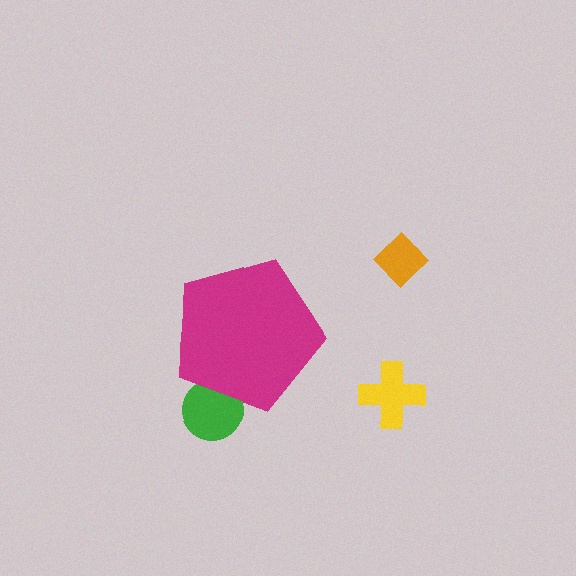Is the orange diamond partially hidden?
No, the orange diamond is fully visible.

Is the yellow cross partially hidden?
No, the yellow cross is fully visible.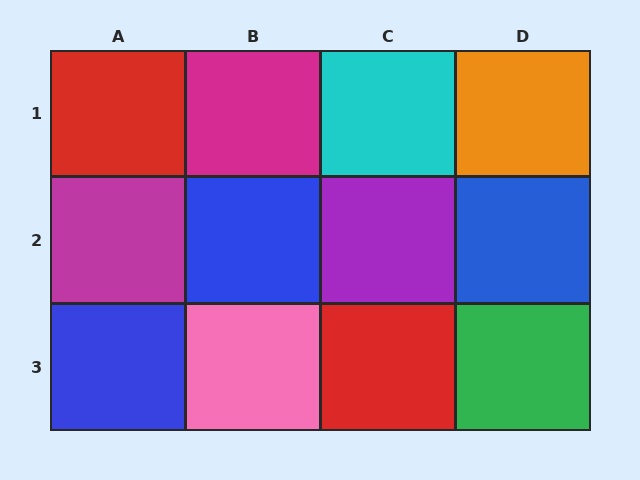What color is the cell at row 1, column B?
Magenta.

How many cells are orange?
1 cell is orange.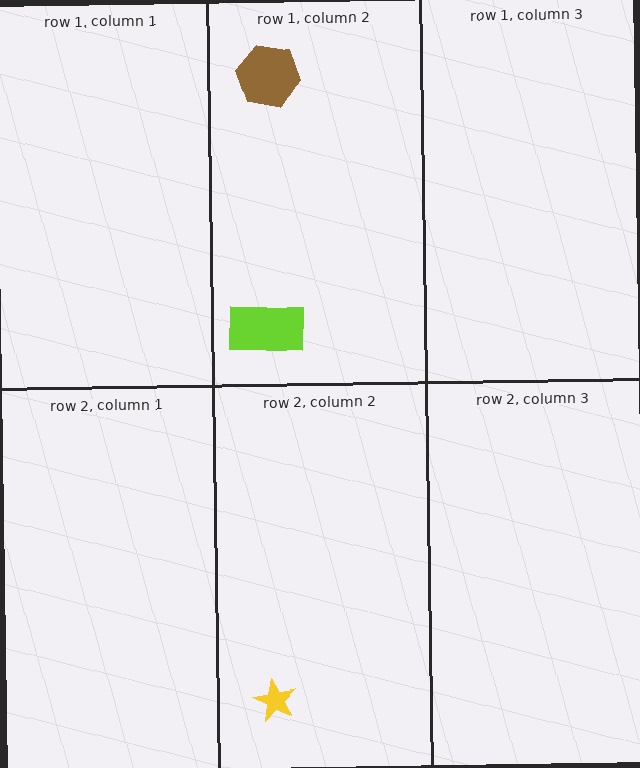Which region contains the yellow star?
The row 2, column 2 region.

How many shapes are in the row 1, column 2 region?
2.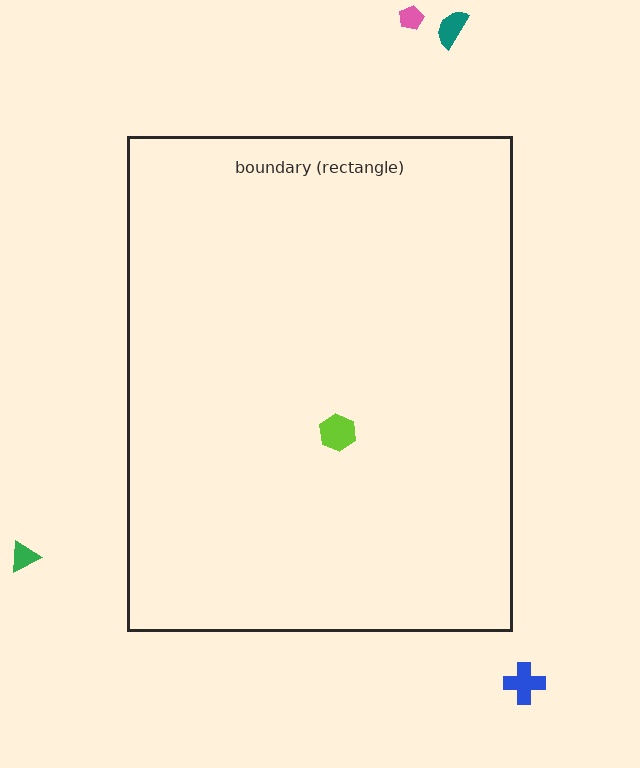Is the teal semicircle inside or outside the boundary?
Outside.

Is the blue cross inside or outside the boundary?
Outside.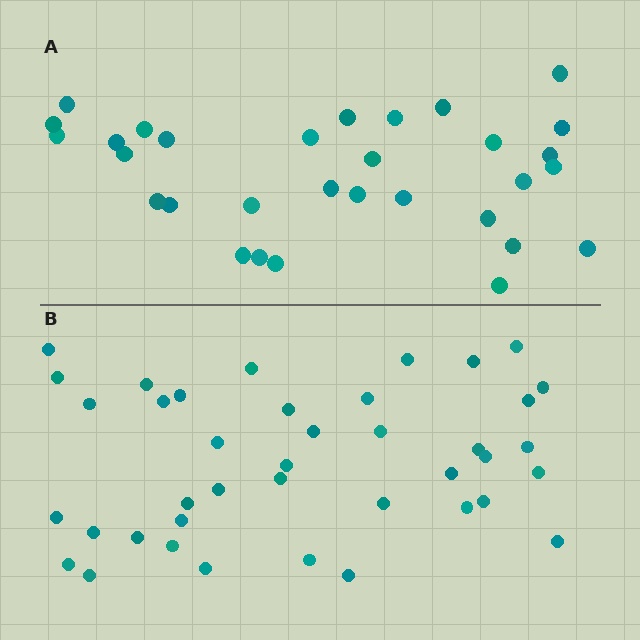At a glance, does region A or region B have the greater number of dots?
Region B (the bottom region) has more dots.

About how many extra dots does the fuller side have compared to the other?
Region B has roughly 8 or so more dots than region A.